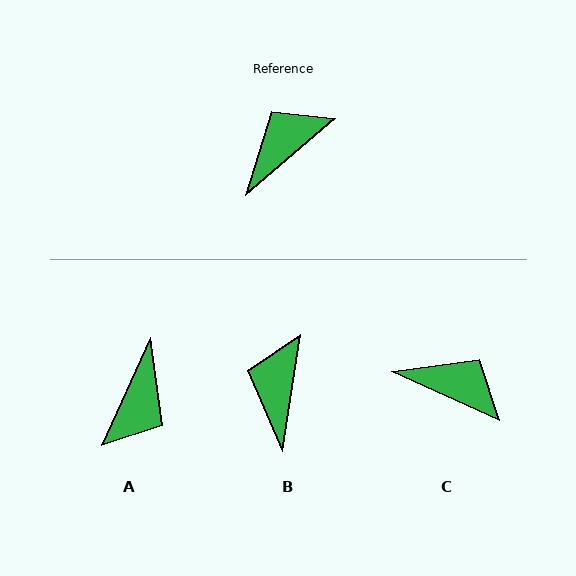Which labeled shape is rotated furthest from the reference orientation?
A, about 155 degrees away.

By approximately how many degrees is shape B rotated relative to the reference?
Approximately 41 degrees counter-clockwise.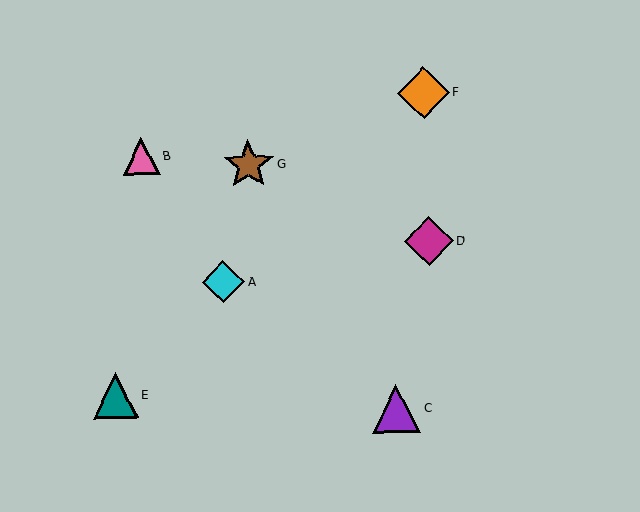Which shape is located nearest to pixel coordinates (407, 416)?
The purple triangle (labeled C) at (397, 409) is nearest to that location.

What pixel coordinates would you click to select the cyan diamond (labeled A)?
Click at (223, 282) to select the cyan diamond A.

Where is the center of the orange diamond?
The center of the orange diamond is at (424, 93).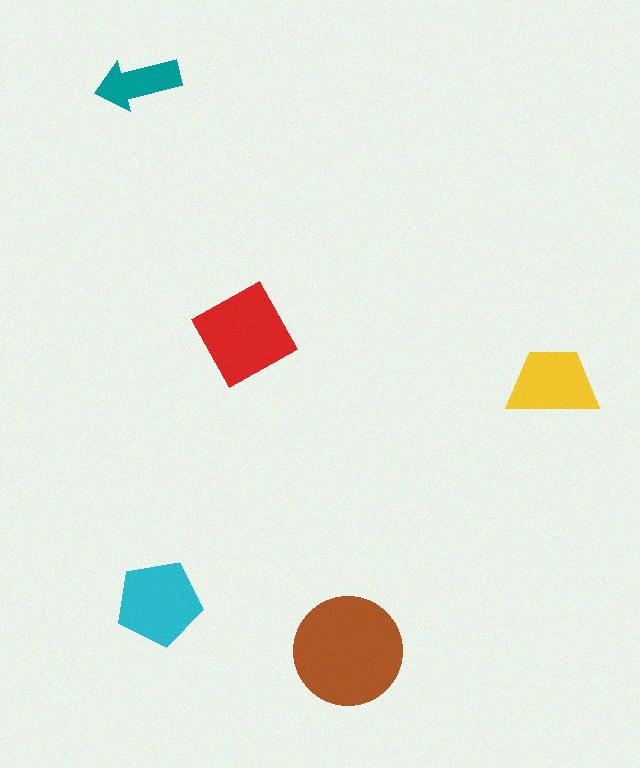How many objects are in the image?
There are 5 objects in the image.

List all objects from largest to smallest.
The brown circle, the red square, the cyan pentagon, the yellow trapezoid, the teal arrow.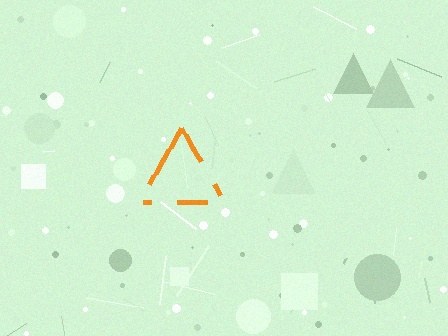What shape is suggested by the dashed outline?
The dashed outline suggests a triangle.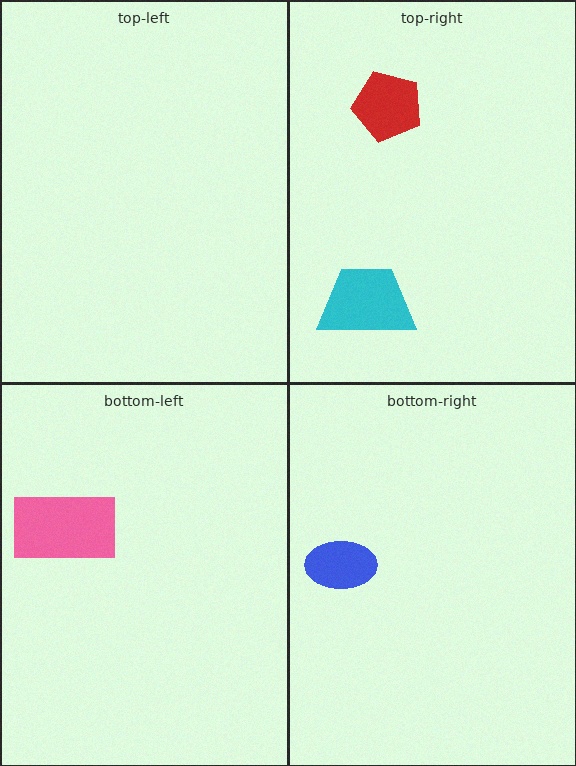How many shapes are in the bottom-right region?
1.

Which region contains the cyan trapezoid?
The top-right region.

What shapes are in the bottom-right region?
The blue ellipse.